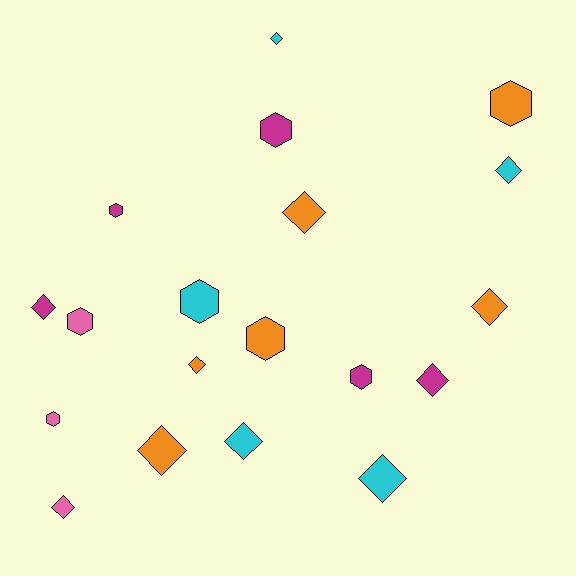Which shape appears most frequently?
Diamond, with 11 objects.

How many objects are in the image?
There are 19 objects.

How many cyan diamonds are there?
There are 4 cyan diamonds.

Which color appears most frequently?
Orange, with 6 objects.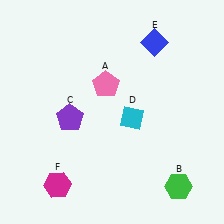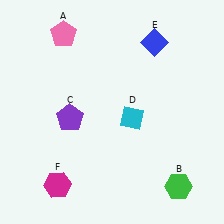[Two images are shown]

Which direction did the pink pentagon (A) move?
The pink pentagon (A) moved up.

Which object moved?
The pink pentagon (A) moved up.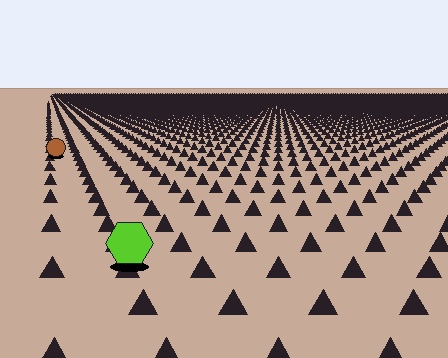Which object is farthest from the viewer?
The brown circle is farthest from the viewer. It appears smaller and the ground texture around it is denser.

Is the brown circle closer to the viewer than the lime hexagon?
No. The lime hexagon is closer — you can tell from the texture gradient: the ground texture is coarser near it.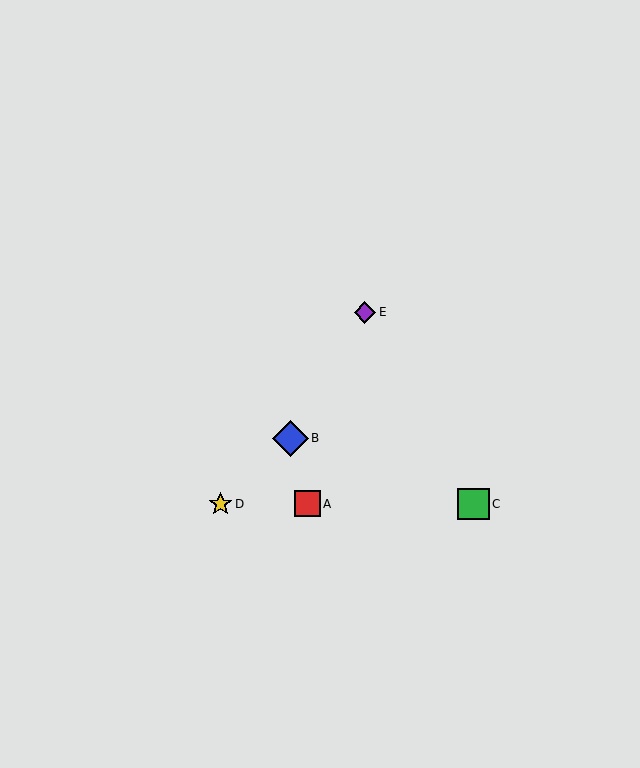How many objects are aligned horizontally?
3 objects (A, C, D) are aligned horizontally.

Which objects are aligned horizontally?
Objects A, C, D are aligned horizontally.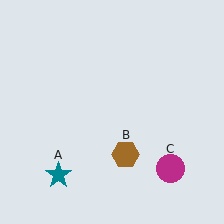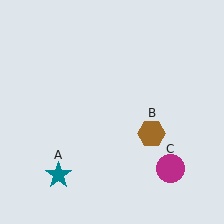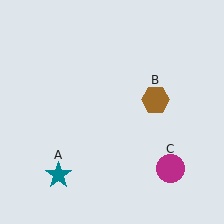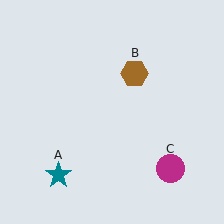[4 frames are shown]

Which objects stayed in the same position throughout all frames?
Teal star (object A) and magenta circle (object C) remained stationary.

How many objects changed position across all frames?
1 object changed position: brown hexagon (object B).